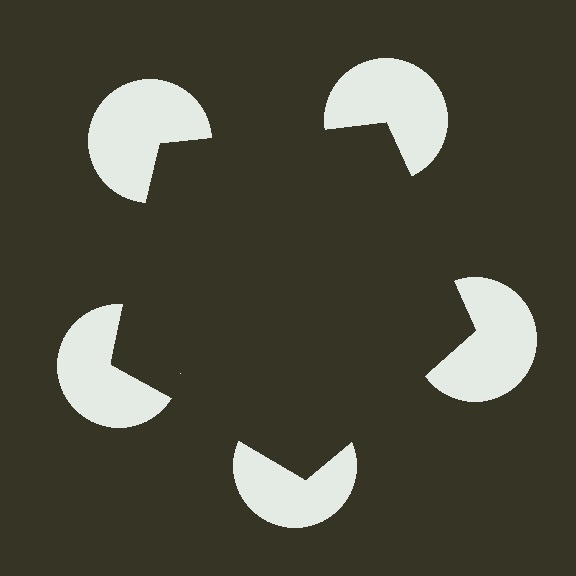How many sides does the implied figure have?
5 sides.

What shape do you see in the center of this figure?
An illusory pentagon — its edges are inferred from the aligned wedge cuts in the pac-man discs, not physically drawn.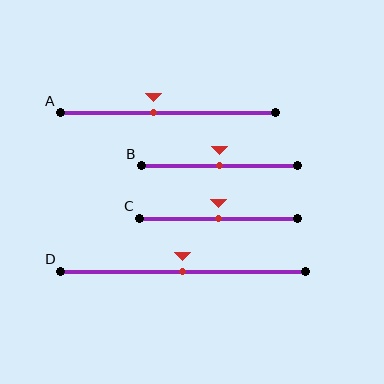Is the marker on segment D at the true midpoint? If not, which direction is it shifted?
Yes, the marker on segment D is at the true midpoint.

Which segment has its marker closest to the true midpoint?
Segment B has its marker closest to the true midpoint.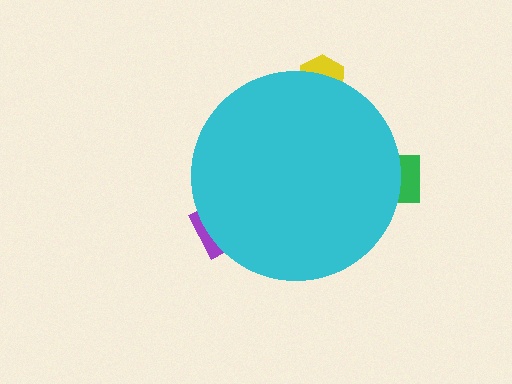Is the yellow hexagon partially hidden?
Yes, the yellow hexagon is partially hidden behind the cyan circle.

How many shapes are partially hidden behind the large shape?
3 shapes are partially hidden.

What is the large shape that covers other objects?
A cyan circle.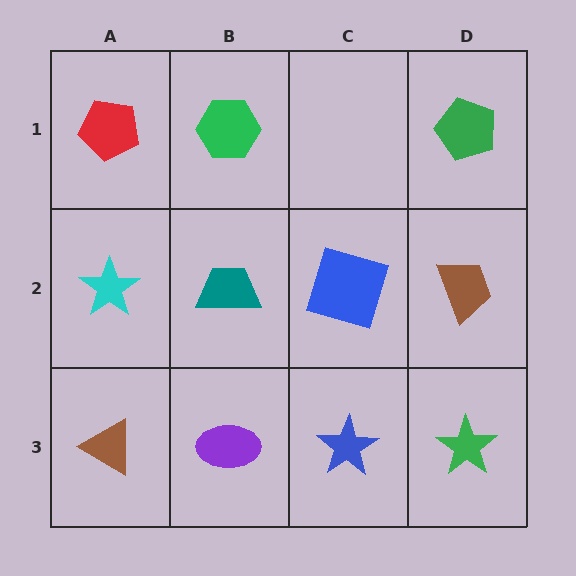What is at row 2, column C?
A blue square.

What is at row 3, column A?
A brown triangle.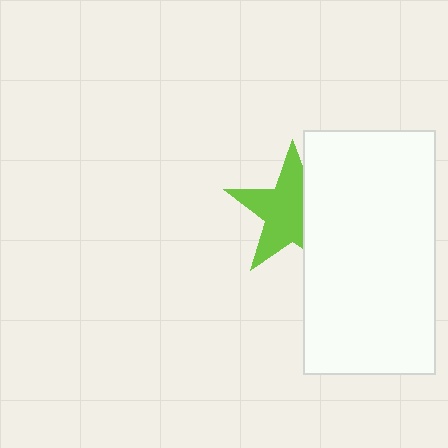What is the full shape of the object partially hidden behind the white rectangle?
The partially hidden object is a lime star.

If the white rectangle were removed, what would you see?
You would see the complete lime star.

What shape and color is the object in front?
The object in front is a white rectangle.